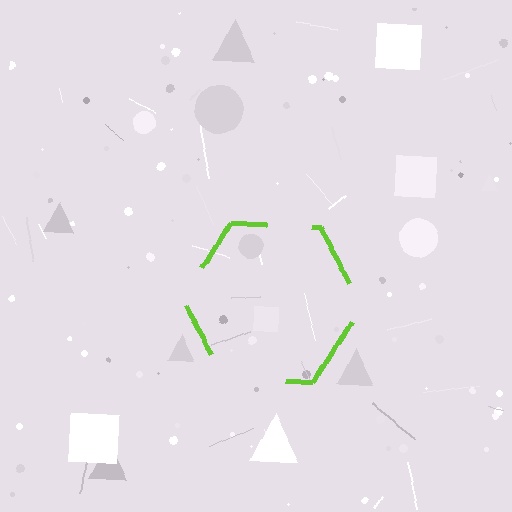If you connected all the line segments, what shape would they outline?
They would outline a hexagon.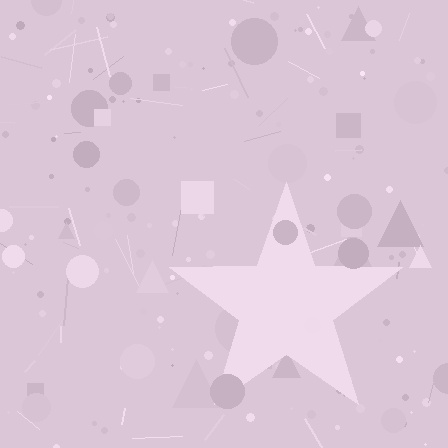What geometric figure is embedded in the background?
A star is embedded in the background.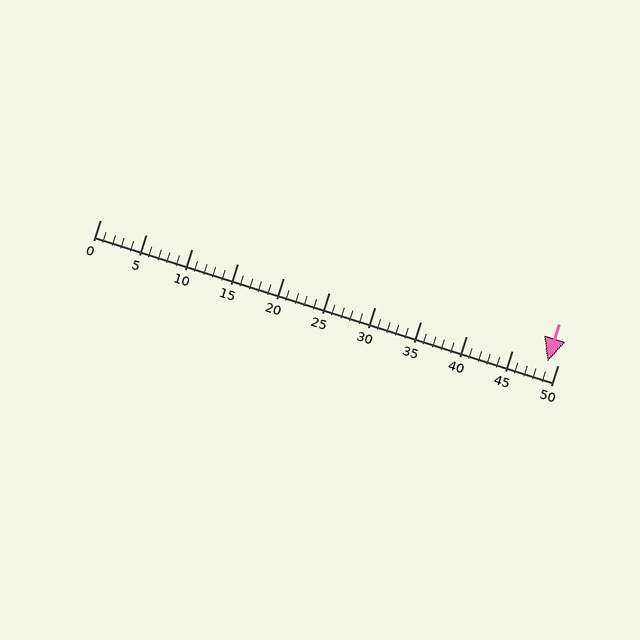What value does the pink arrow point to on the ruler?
The pink arrow points to approximately 49.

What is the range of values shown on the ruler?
The ruler shows values from 0 to 50.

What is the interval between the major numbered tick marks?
The major tick marks are spaced 5 units apart.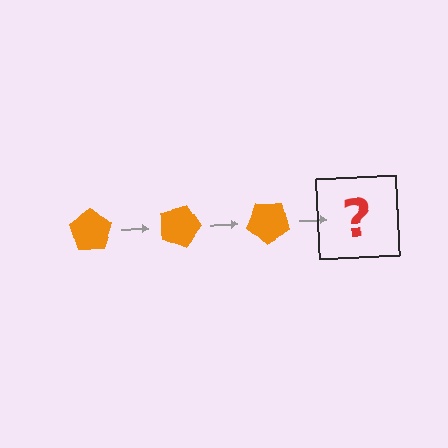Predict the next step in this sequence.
The next step is an orange pentagon rotated 60 degrees.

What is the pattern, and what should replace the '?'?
The pattern is that the pentagon rotates 20 degrees each step. The '?' should be an orange pentagon rotated 60 degrees.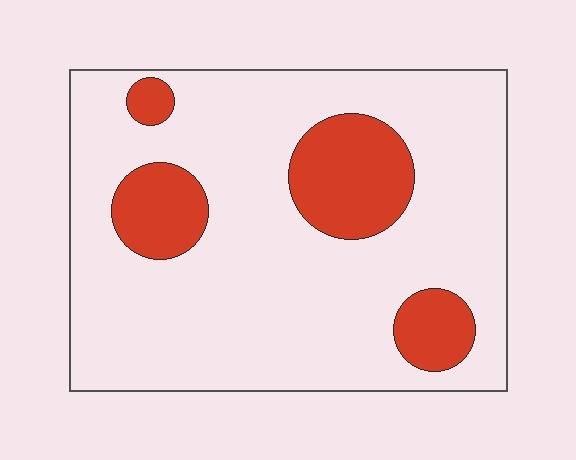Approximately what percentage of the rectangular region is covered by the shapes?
Approximately 20%.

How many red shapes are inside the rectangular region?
4.